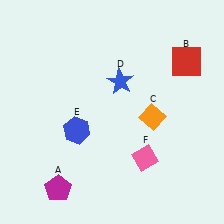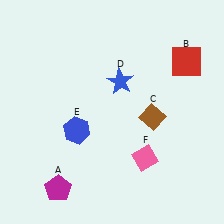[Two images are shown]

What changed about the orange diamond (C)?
In Image 1, C is orange. In Image 2, it changed to brown.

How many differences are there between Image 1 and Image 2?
There is 1 difference between the two images.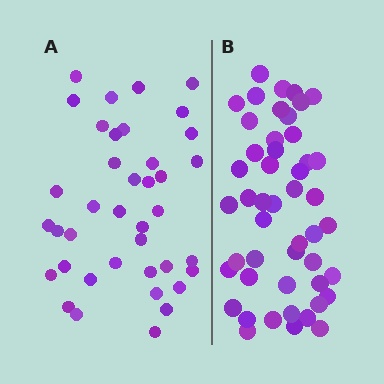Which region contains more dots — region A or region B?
Region B (the right region) has more dots.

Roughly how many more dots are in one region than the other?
Region B has roughly 8 or so more dots than region A.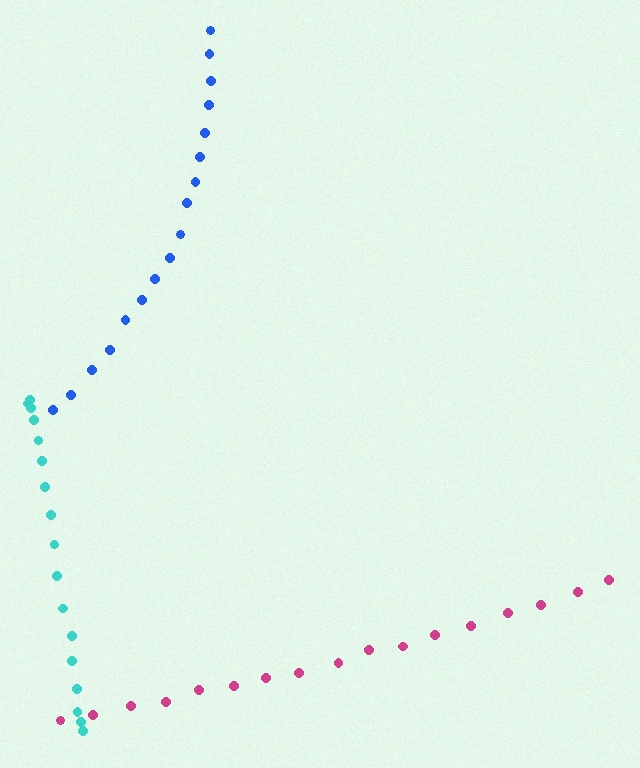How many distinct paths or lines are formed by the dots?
There are 3 distinct paths.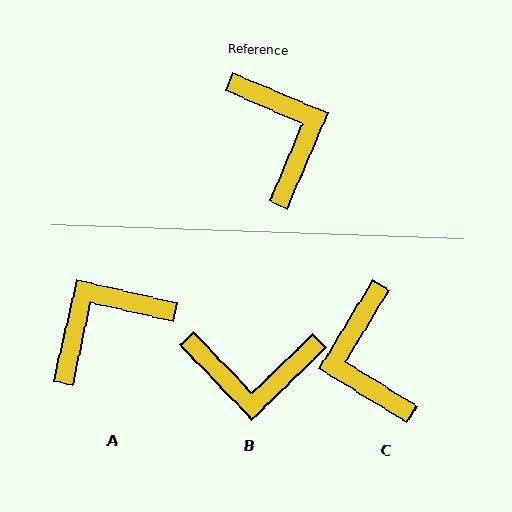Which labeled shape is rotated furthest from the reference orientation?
C, about 172 degrees away.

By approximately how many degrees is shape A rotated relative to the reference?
Approximately 100 degrees counter-clockwise.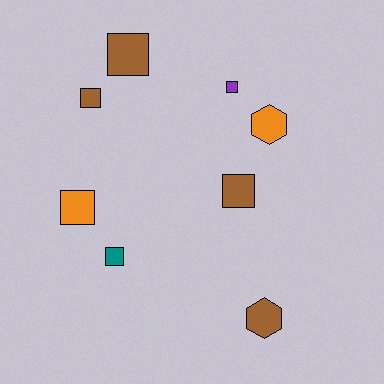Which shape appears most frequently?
Square, with 6 objects.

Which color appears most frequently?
Brown, with 4 objects.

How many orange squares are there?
There is 1 orange square.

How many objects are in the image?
There are 8 objects.